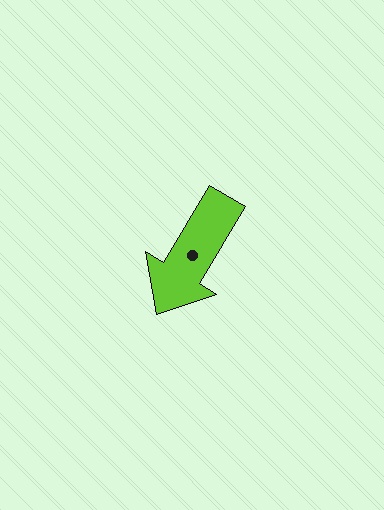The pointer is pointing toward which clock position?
Roughly 7 o'clock.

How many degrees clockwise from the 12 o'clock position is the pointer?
Approximately 211 degrees.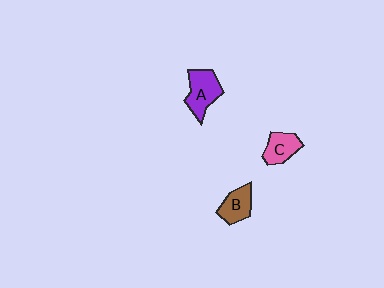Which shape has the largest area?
Shape A (purple).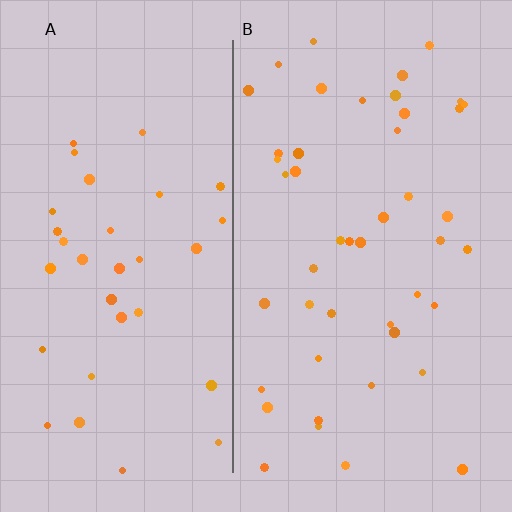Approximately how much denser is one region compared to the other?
Approximately 1.4× — region B over region A.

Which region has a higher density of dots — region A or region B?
B (the right).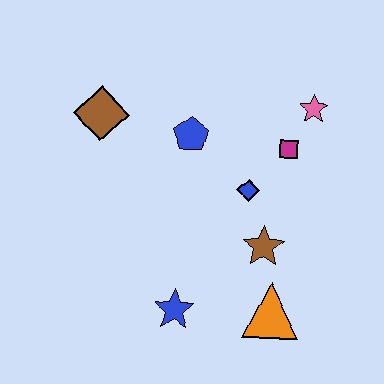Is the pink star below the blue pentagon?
No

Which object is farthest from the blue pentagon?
The orange triangle is farthest from the blue pentagon.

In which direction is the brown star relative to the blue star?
The brown star is to the right of the blue star.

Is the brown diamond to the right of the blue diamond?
No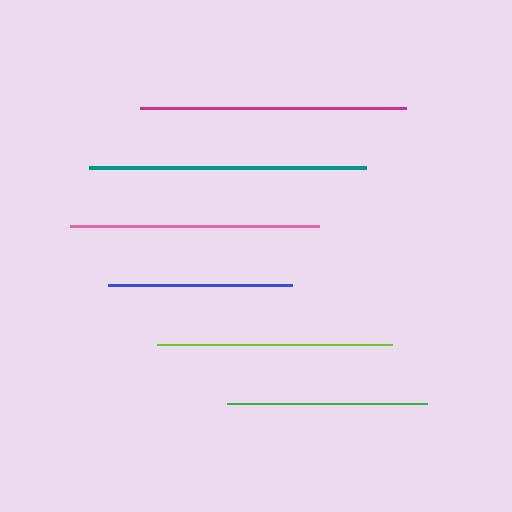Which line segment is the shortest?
The blue line is the shortest at approximately 184 pixels.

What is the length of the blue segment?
The blue segment is approximately 184 pixels long.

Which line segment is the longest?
The teal line is the longest at approximately 276 pixels.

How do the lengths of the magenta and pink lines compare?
The magenta and pink lines are approximately the same length.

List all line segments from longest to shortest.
From longest to shortest: teal, magenta, pink, lime, green, blue.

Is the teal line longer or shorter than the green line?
The teal line is longer than the green line.